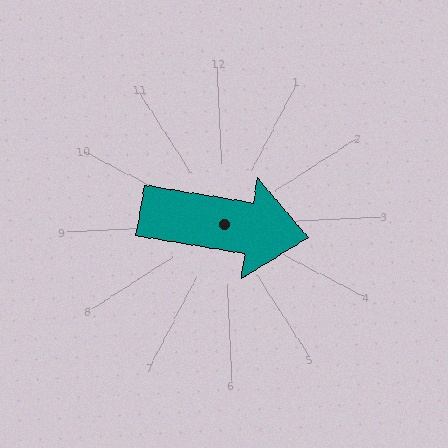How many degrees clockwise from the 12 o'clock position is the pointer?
Approximately 102 degrees.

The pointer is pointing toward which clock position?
Roughly 3 o'clock.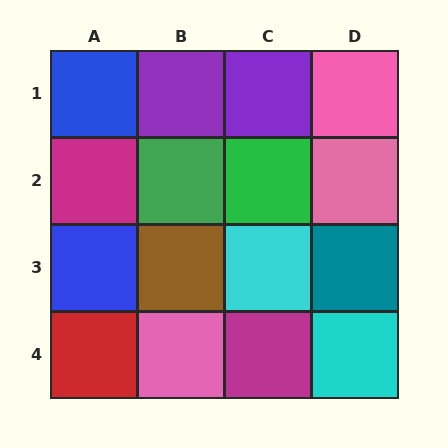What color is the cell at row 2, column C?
Green.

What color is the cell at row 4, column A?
Red.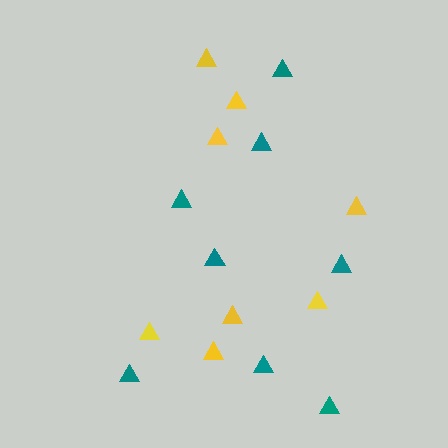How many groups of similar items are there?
There are 2 groups: one group of teal triangles (8) and one group of yellow triangles (8).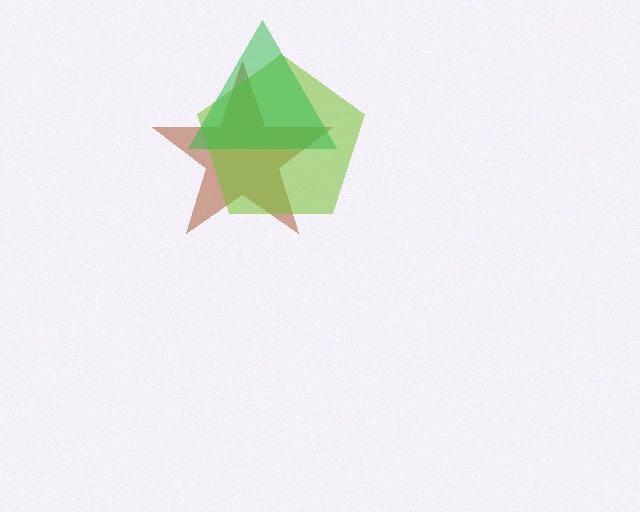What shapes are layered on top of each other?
The layered shapes are: a brown star, a lime pentagon, a green triangle.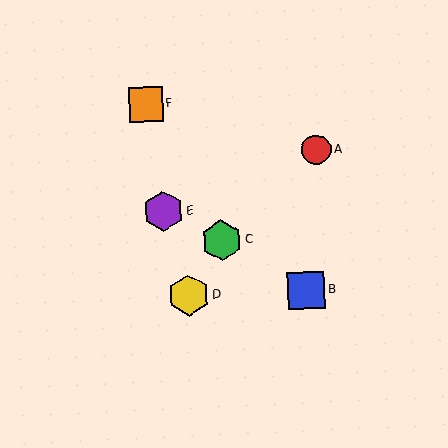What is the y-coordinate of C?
Object C is at y≈241.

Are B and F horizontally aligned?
No, B is at y≈290 and F is at y≈104.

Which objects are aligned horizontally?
Objects B, D are aligned horizontally.